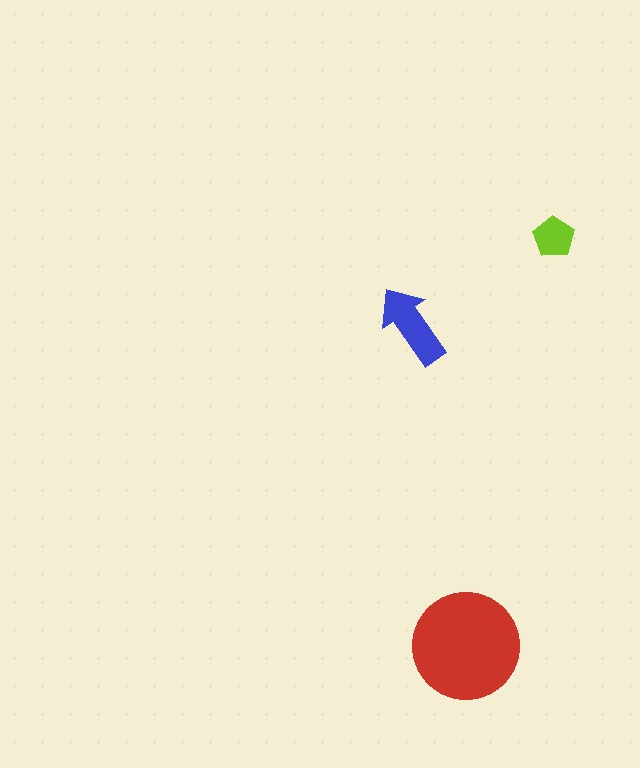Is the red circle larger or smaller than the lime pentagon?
Larger.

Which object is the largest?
The red circle.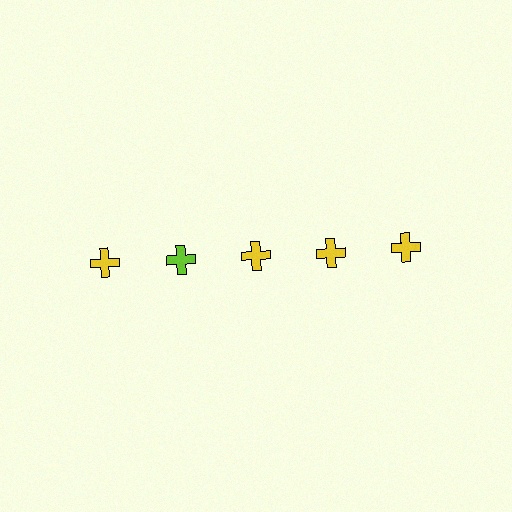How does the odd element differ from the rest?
It has a different color: lime instead of yellow.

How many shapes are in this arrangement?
There are 5 shapes arranged in a grid pattern.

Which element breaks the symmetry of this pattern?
The lime cross in the top row, second from left column breaks the symmetry. All other shapes are yellow crosses.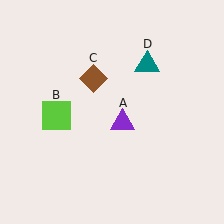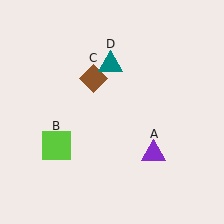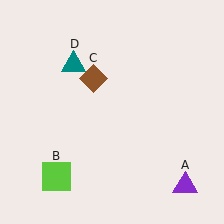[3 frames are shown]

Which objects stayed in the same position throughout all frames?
Brown diamond (object C) remained stationary.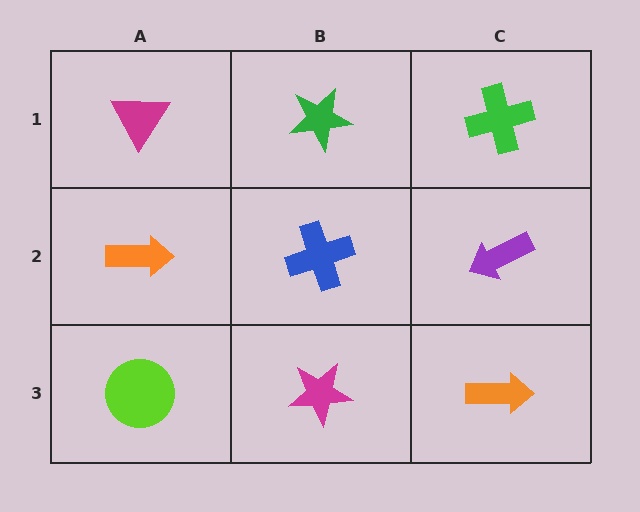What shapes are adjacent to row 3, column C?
A purple arrow (row 2, column C), a magenta star (row 3, column B).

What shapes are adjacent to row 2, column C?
A green cross (row 1, column C), an orange arrow (row 3, column C), a blue cross (row 2, column B).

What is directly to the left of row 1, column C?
A green star.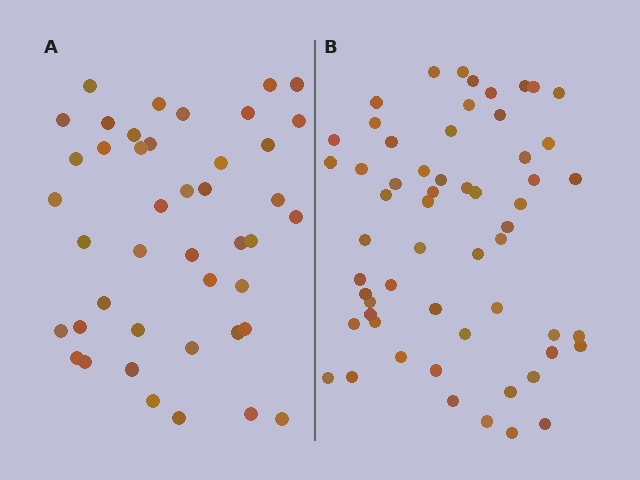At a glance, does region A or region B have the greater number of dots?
Region B (the right region) has more dots.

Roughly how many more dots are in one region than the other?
Region B has approximately 15 more dots than region A.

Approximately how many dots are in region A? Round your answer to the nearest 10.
About 40 dots. (The exact count is 43, which rounds to 40.)